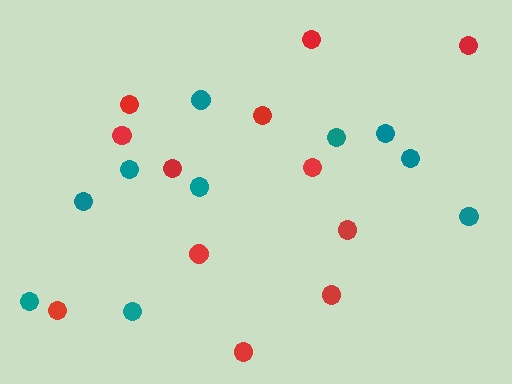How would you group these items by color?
There are 2 groups: one group of teal circles (10) and one group of red circles (12).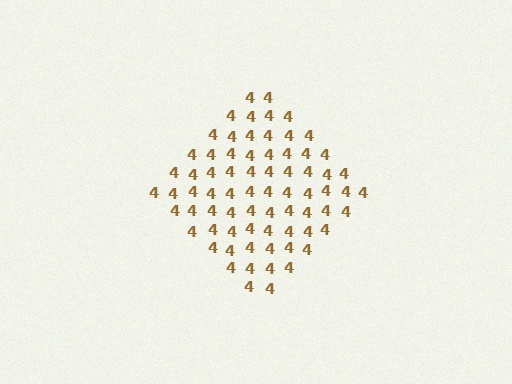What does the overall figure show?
The overall figure shows a diamond.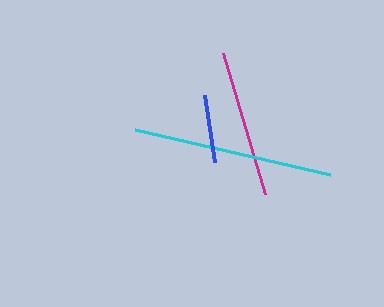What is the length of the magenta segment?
The magenta segment is approximately 147 pixels long.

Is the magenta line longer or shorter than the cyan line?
The cyan line is longer than the magenta line.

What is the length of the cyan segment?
The cyan segment is approximately 201 pixels long.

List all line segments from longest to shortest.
From longest to shortest: cyan, magenta, blue.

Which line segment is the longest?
The cyan line is the longest at approximately 201 pixels.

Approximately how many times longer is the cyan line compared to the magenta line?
The cyan line is approximately 1.4 times the length of the magenta line.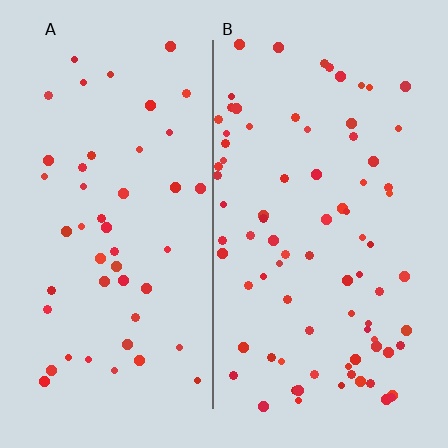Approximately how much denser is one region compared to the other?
Approximately 1.7× — region B over region A.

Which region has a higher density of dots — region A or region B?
B (the right).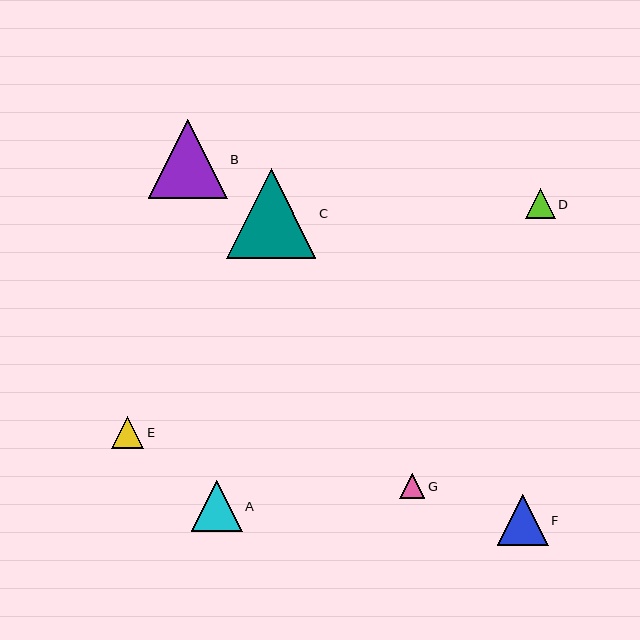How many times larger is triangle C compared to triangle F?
Triangle C is approximately 1.8 times the size of triangle F.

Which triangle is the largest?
Triangle C is the largest with a size of approximately 90 pixels.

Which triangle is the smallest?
Triangle G is the smallest with a size of approximately 25 pixels.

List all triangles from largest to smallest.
From largest to smallest: C, B, F, A, E, D, G.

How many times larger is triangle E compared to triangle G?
Triangle E is approximately 1.3 times the size of triangle G.